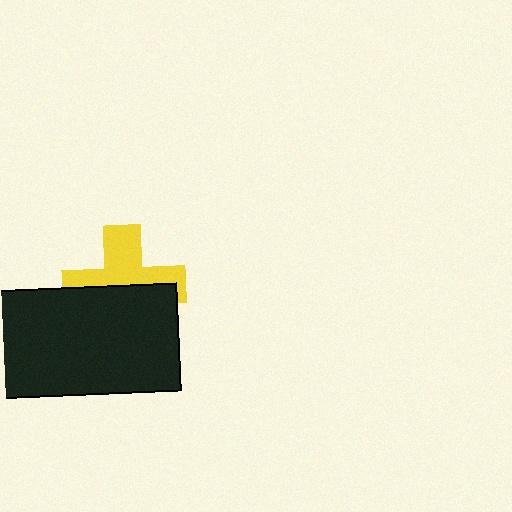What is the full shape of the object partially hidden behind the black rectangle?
The partially hidden object is a yellow cross.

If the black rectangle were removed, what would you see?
You would see the complete yellow cross.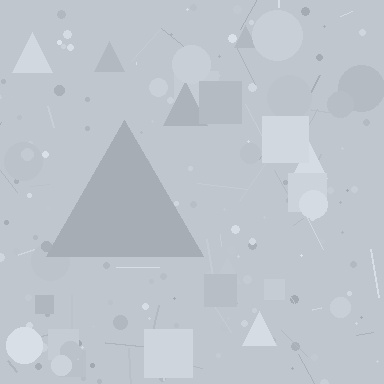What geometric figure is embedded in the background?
A triangle is embedded in the background.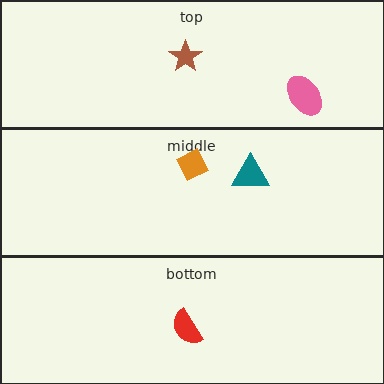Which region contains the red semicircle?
The bottom region.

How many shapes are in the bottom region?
1.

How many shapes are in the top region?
2.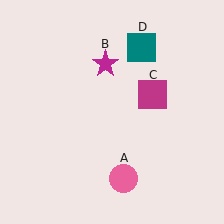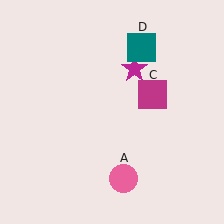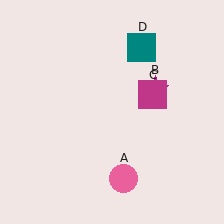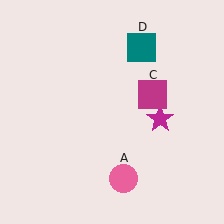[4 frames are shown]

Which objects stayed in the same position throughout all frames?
Pink circle (object A) and magenta square (object C) and teal square (object D) remained stationary.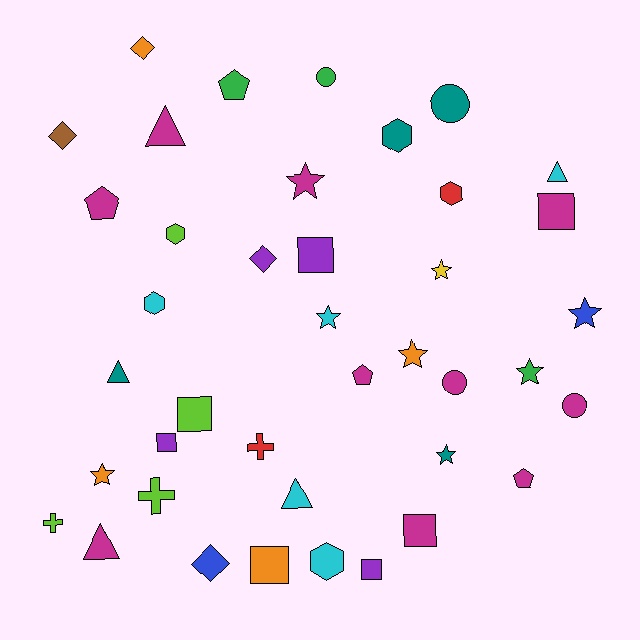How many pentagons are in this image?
There are 4 pentagons.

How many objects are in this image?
There are 40 objects.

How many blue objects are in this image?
There are 2 blue objects.